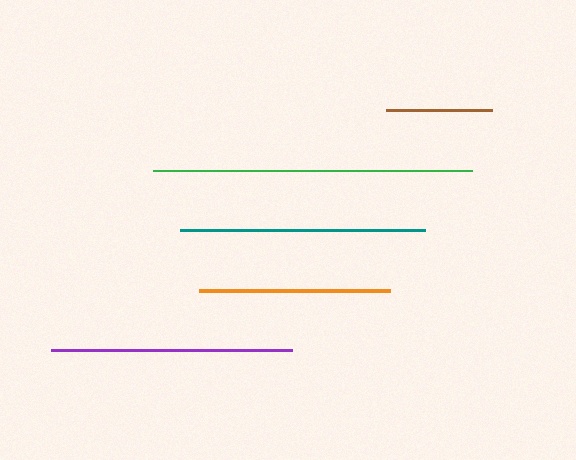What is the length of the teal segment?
The teal segment is approximately 245 pixels long.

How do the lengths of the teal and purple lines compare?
The teal and purple lines are approximately the same length.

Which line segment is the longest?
The green line is the longest at approximately 320 pixels.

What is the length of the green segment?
The green segment is approximately 320 pixels long.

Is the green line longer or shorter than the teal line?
The green line is longer than the teal line.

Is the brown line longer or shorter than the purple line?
The purple line is longer than the brown line.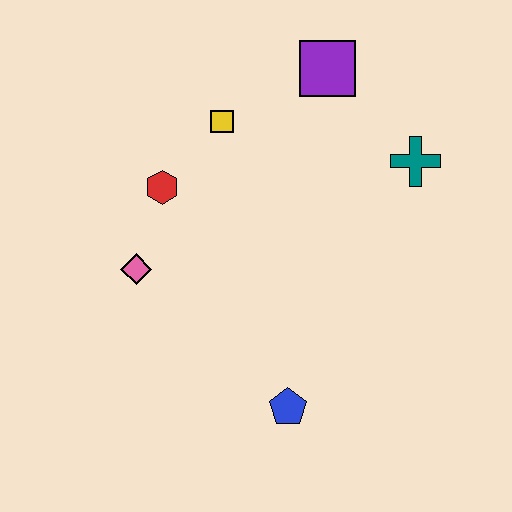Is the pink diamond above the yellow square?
No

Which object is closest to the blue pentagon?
The pink diamond is closest to the blue pentagon.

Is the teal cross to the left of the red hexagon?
No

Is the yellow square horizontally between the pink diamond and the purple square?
Yes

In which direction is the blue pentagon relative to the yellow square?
The blue pentagon is below the yellow square.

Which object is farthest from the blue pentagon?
The purple square is farthest from the blue pentagon.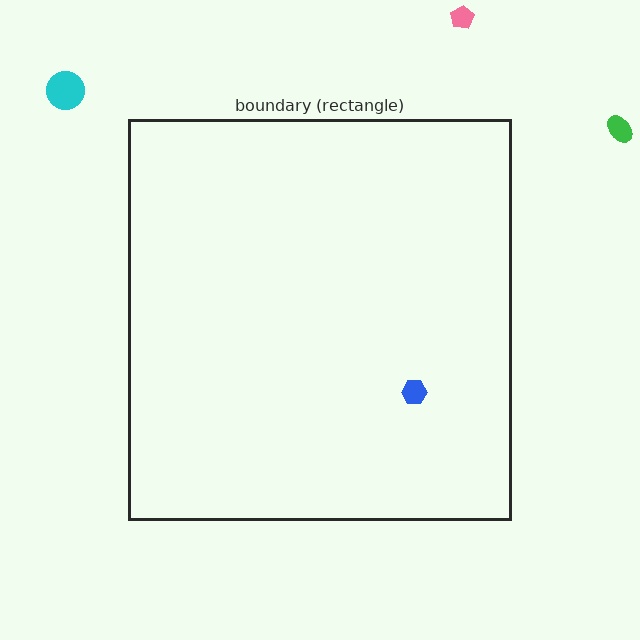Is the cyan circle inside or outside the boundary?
Outside.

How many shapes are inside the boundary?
1 inside, 3 outside.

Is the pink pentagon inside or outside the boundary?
Outside.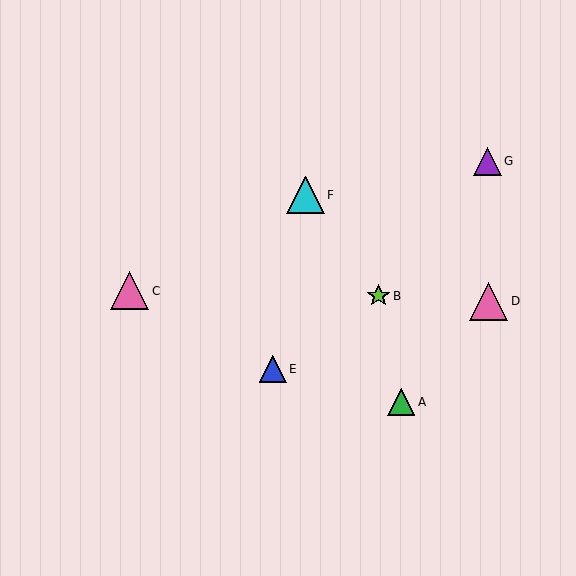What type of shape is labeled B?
Shape B is a lime star.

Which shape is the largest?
The pink triangle (labeled C) is the largest.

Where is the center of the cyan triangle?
The center of the cyan triangle is at (306, 195).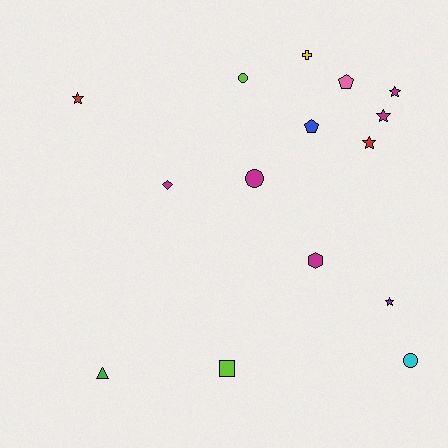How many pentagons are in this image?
There are 2 pentagons.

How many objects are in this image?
There are 15 objects.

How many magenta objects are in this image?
There are 5 magenta objects.